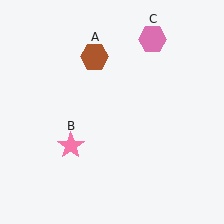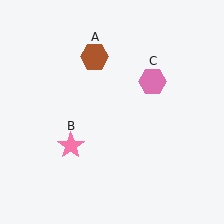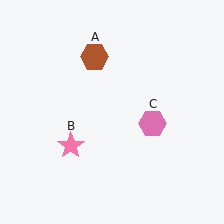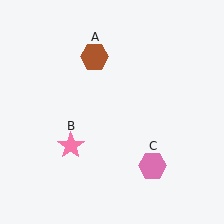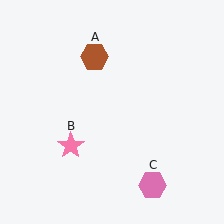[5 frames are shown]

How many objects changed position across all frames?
1 object changed position: pink hexagon (object C).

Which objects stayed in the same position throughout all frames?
Brown hexagon (object A) and pink star (object B) remained stationary.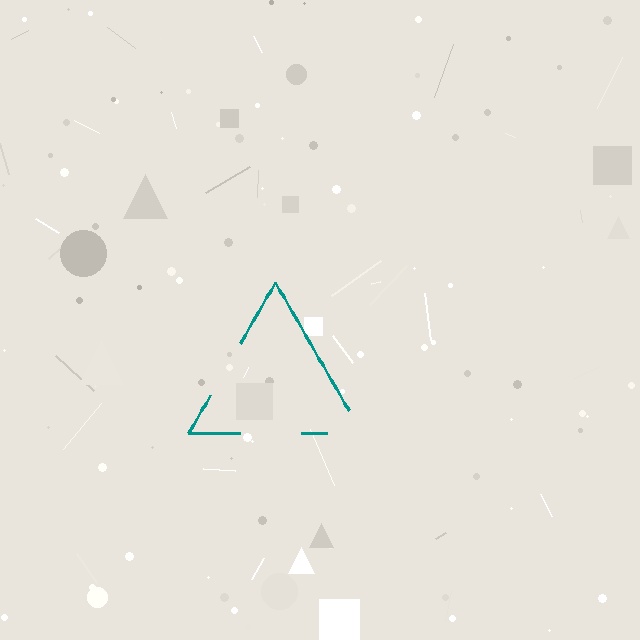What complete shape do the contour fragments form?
The contour fragments form a triangle.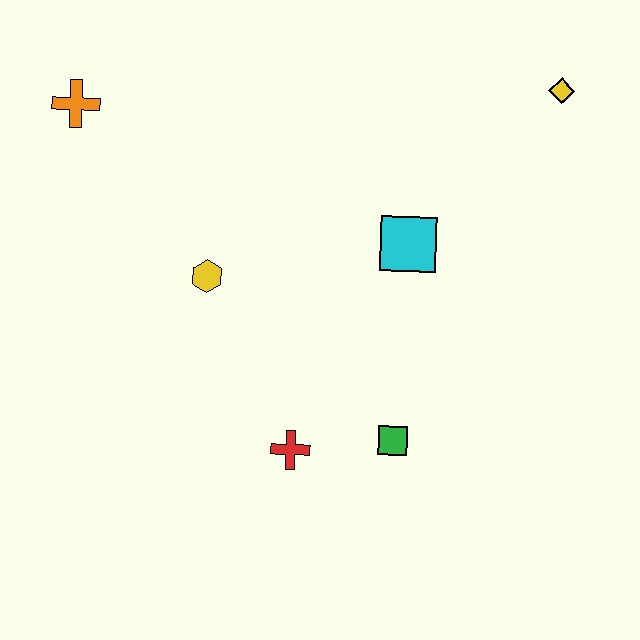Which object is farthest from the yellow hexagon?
The yellow diamond is farthest from the yellow hexagon.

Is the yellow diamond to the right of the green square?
Yes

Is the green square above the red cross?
Yes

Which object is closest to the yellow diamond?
The cyan square is closest to the yellow diamond.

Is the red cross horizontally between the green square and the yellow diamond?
No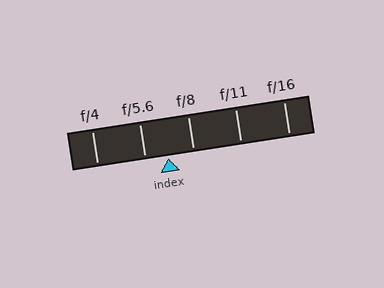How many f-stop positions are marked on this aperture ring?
There are 5 f-stop positions marked.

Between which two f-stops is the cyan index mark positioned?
The index mark is between f/5.6 and f/8.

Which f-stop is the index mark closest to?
The index mark is closest to f/5.6.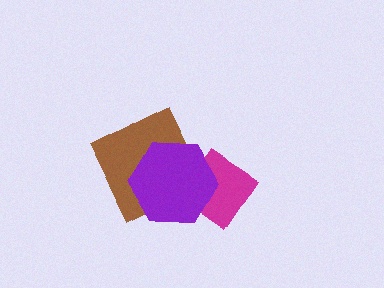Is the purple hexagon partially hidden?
No, no other shape covers it.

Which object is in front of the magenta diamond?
The purple hexagon is in front of the magenta diamond.